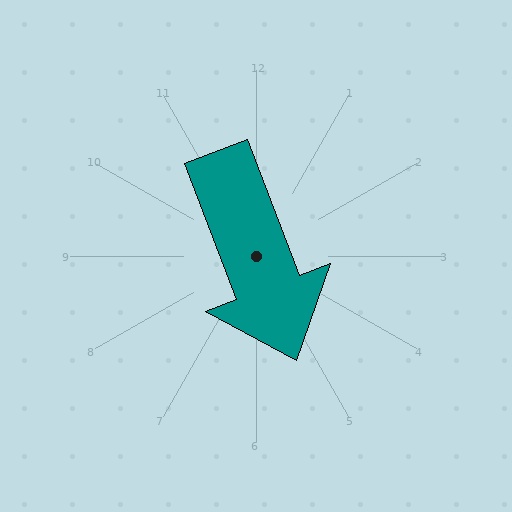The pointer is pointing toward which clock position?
Roughly 5 o'clock.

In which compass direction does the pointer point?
South.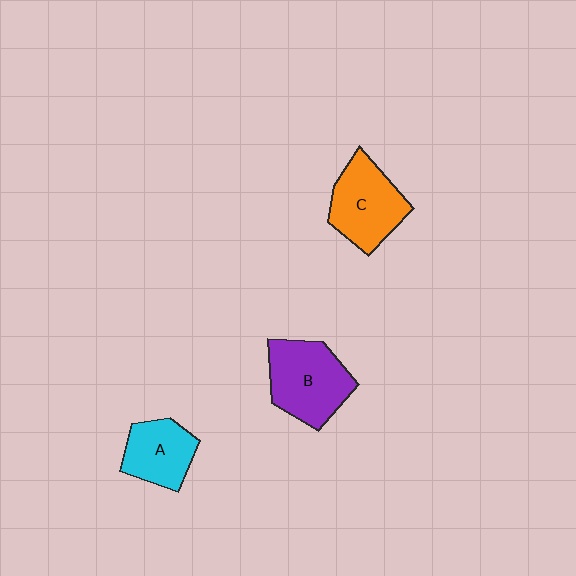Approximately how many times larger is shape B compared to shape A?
Approximately 1.4 times.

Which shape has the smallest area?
Shape A (cyan).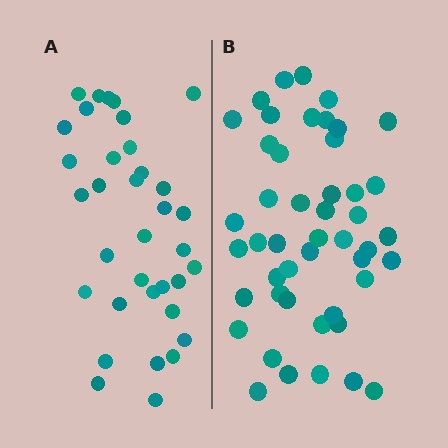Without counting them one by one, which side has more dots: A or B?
Region B (the right region) has more dots.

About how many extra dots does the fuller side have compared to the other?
Region B has roughly 12 or so more dots than region A.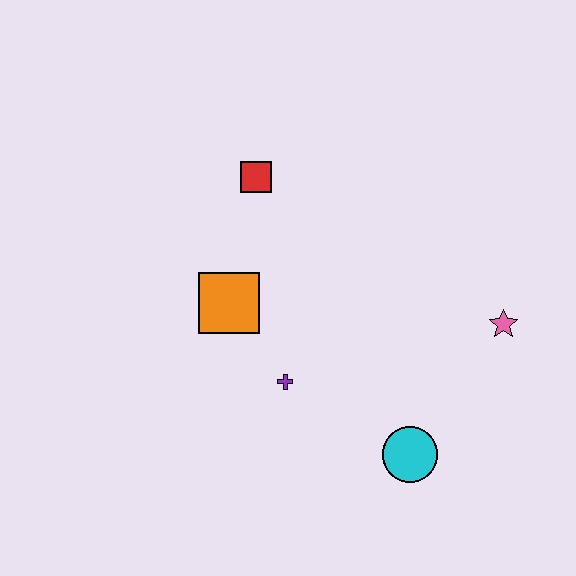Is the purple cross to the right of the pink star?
No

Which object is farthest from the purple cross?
The pink star is farthest from the purple cross.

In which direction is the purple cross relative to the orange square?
The purple cross is below the orange square.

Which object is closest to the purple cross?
The orange square is closest to the purple cross.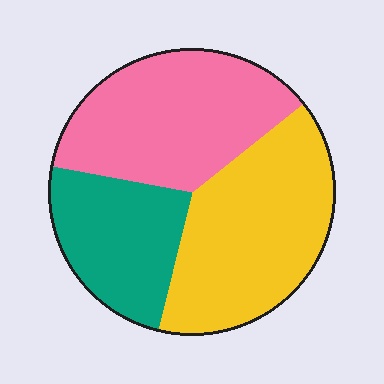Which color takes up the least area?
Teal, at roughly 25%.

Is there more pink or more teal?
Pink.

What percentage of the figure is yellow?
Yellow covers around 40% of the figure.